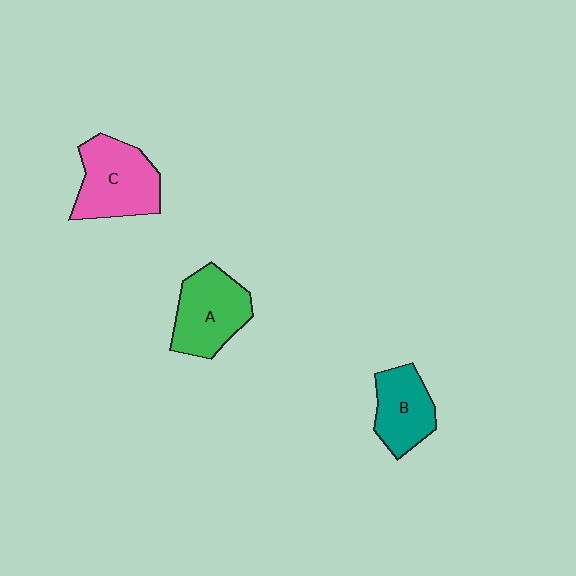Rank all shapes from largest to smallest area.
From largest to smallest: C (pink), A (green), B (teal).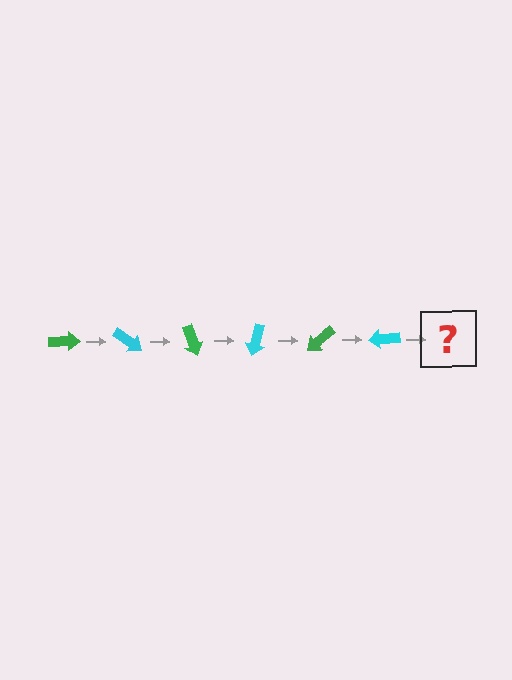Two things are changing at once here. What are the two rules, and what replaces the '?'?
The two rules are that it rotates 35 degrees each step and the color cycles through green and cyan. The '?' should be a green arrow, rotated 210 degrees from the start.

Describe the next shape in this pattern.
It should be a green arrow, rotated 210 degrees from the start.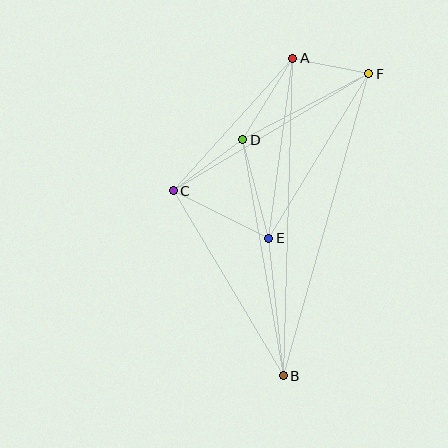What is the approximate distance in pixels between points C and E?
The distance between C and E is approximately 107 pixels.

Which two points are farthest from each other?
Points A and B are farthest from each other.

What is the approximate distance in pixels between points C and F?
The distance between C and F is approximately 228 pixels.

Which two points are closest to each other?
Points A and F are closest to each other.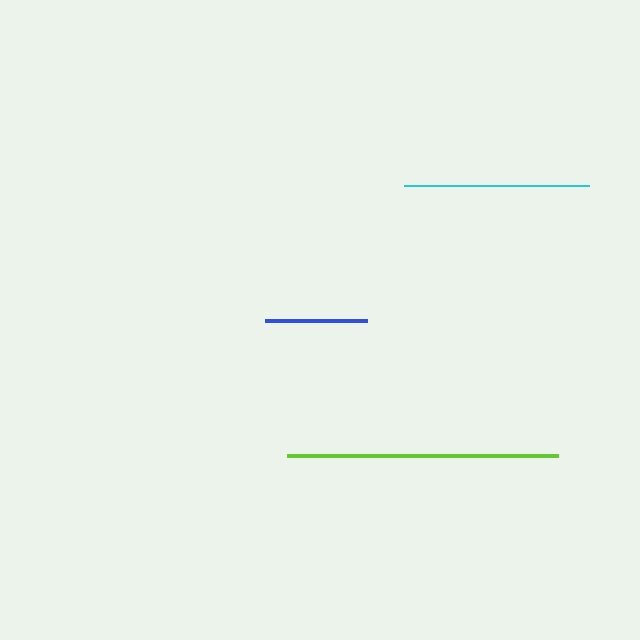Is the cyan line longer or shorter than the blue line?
The cyan line is longer than the blue line.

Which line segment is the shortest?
The blue line is the shortest at approximately 102 pixels.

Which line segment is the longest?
The lime line is the longest at approximately 270 pixels.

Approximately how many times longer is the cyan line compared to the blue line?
The cyan line is approximately 1.8 times the length of the blue line.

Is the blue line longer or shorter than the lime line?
The lime line is longer than the blue line.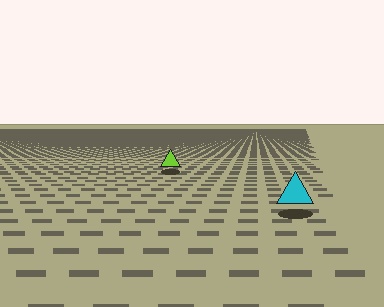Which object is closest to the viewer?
The cyan triangle is closest. The texture marks near it are larger and more spread out.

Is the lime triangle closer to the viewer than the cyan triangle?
No. The cyan triangle is closer — you can tell from the texture gradient: the ground texture is coarser near it.